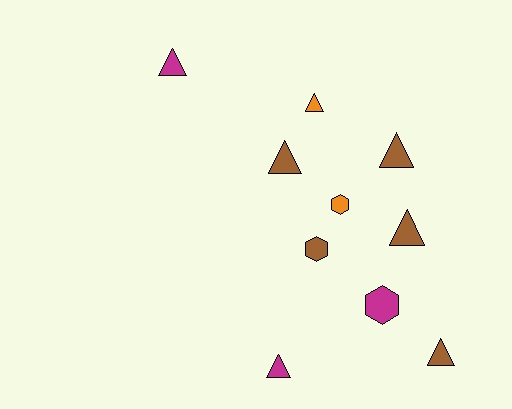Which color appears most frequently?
Brown, with 5 objects.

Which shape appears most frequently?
Triangle, with 7 objects.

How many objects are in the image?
There are 10 objects.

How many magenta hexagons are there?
There is 1 magenta hexagon.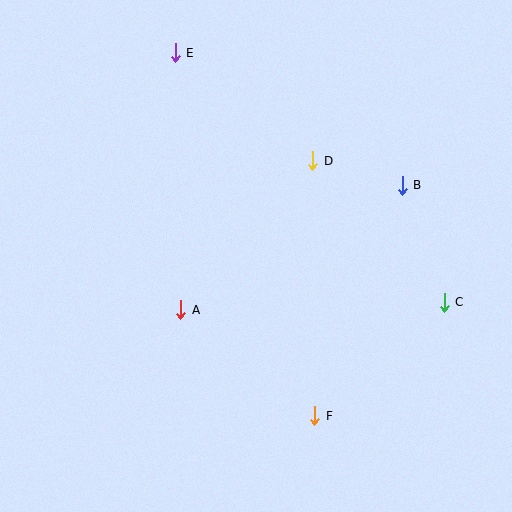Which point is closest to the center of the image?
Point A at (181, 310) is closest to the center.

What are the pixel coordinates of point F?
Point F is at (315, 416).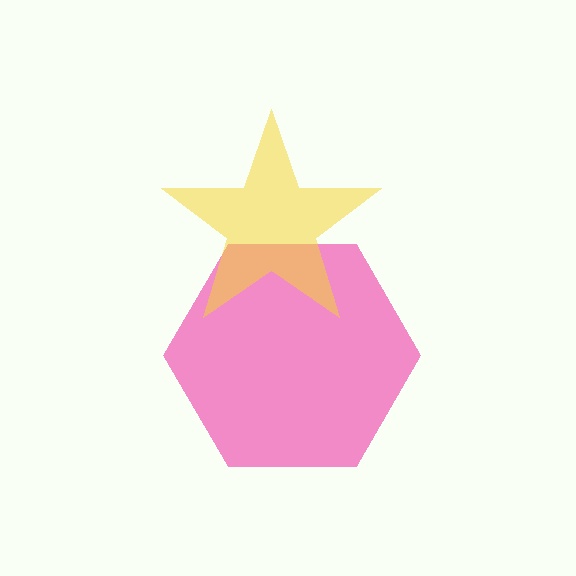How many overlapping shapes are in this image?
There are 2 overlapping shapes in the image.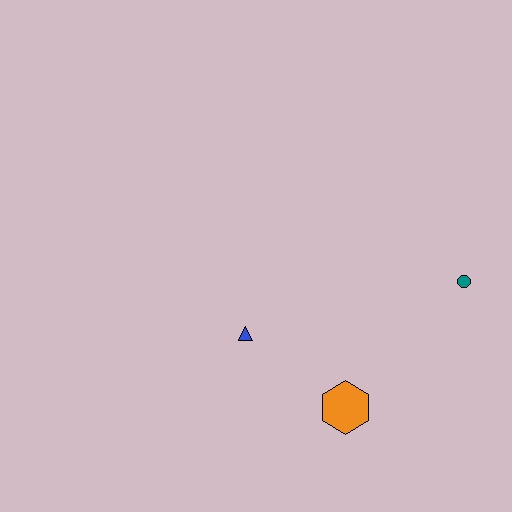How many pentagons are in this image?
There are no pentagons.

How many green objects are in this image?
There are no green objects.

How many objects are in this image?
There are 3 objects.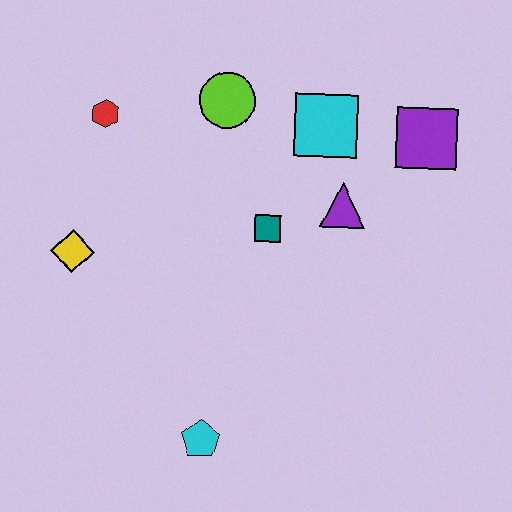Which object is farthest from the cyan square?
The cyan pentagon is farthest from the cyan square.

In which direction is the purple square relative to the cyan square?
The purple square is to the right of the cyan square.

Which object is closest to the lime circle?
The cyan square is closest to the lime circle.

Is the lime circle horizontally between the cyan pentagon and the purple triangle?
Yes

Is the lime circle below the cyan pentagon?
No